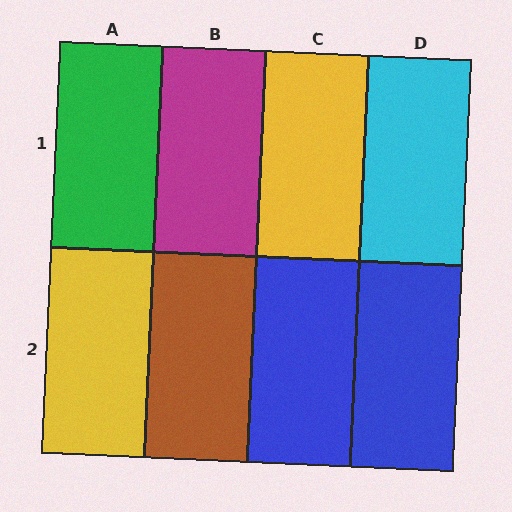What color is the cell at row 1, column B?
Magenta.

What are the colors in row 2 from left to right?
Yellow, brown, blue, blue.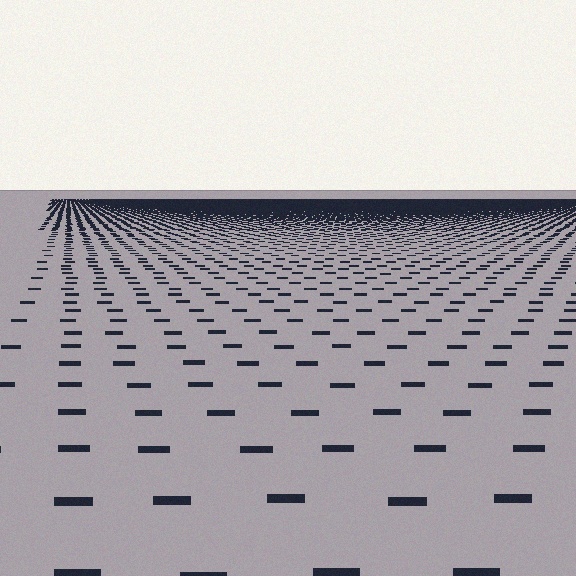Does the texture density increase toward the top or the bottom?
Density increases toward the top.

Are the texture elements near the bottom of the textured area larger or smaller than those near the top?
Larger. Near the bottom, elements are closer to the viewer and appear at a bigger on-screen size.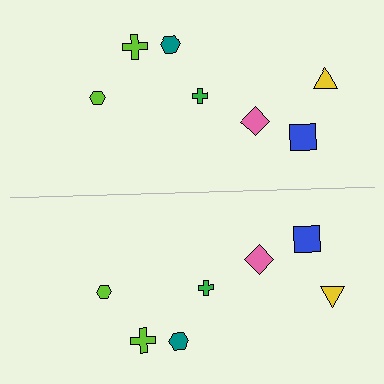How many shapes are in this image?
There are 14 shapes in this image.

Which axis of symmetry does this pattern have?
The pattern has a horizontal axis of symmetry running through the center of the image.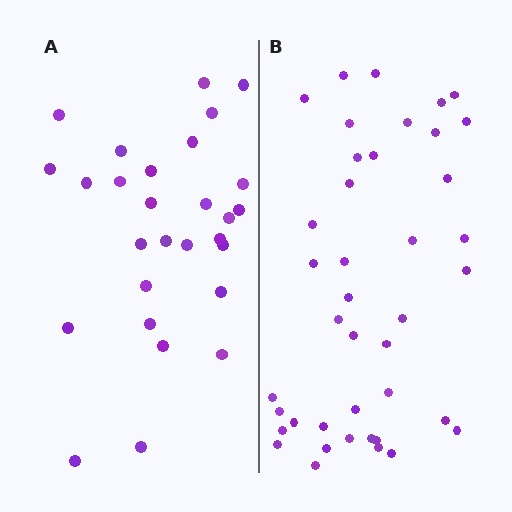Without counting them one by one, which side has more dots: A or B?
Region B (the right region) has more dots.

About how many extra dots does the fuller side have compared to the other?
Region B has approximately 15 more dots than region A.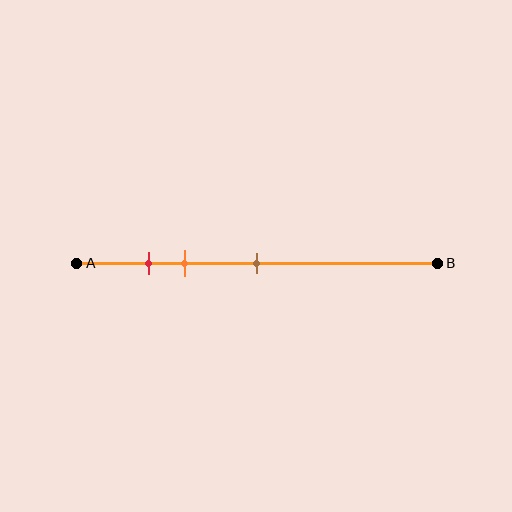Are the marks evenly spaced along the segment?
No, the marks are not evenly spaced.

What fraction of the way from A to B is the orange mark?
The orange mark is approximately 30% (0.3) of the way from A to B.